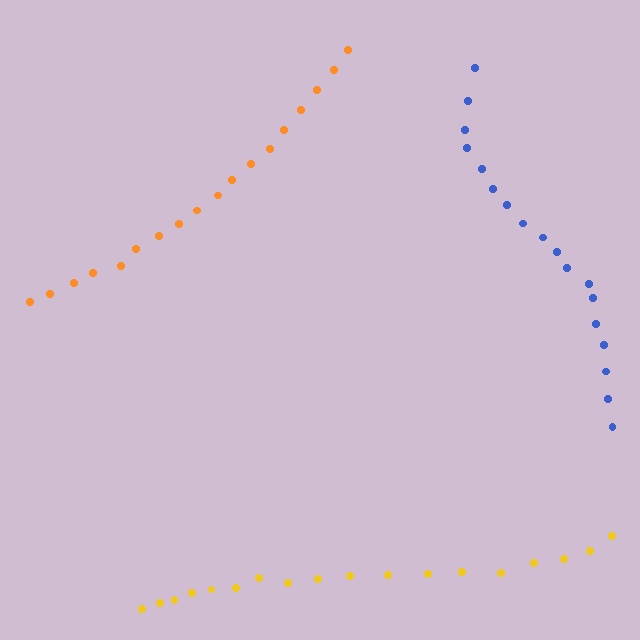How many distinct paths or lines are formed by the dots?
There are 3 distinct paths.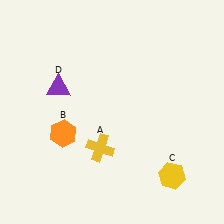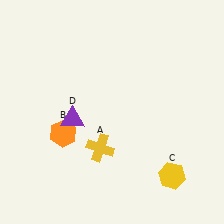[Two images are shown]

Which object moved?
The purple triangle (D) moved down.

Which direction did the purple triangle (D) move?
The purple triangle (D) moved down.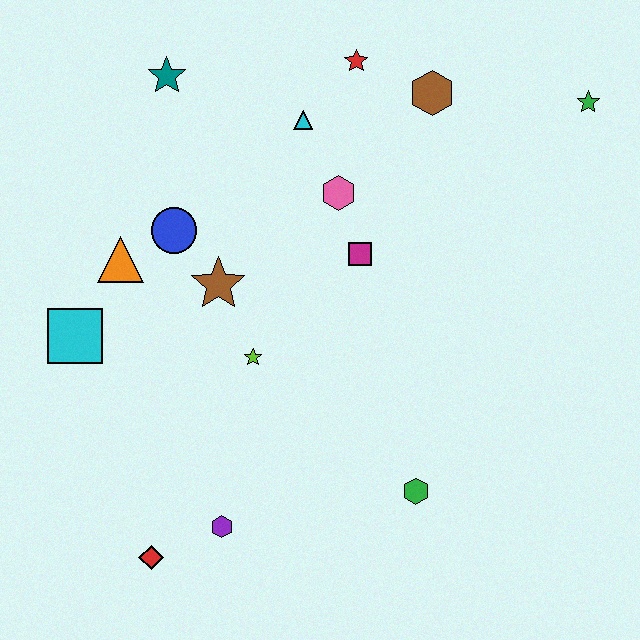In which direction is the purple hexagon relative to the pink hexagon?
The purple hexagon is below the pink hexagon.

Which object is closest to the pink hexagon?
The magenta square is closest to the pink hexagon.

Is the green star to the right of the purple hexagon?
Yes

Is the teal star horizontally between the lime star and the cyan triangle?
No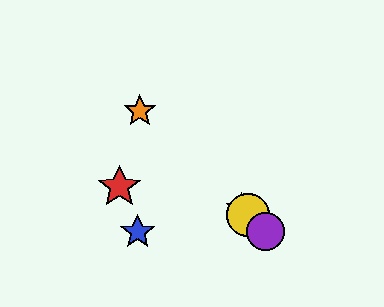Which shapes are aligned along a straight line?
The green star, the yellow circle, the purple circle, the orange star are aligned along a straight line.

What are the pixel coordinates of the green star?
The green star is at (241, 208).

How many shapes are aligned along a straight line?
4 shapes (the green star, the yellow circle, the purple circle, the orange star) are aligned along a straight line.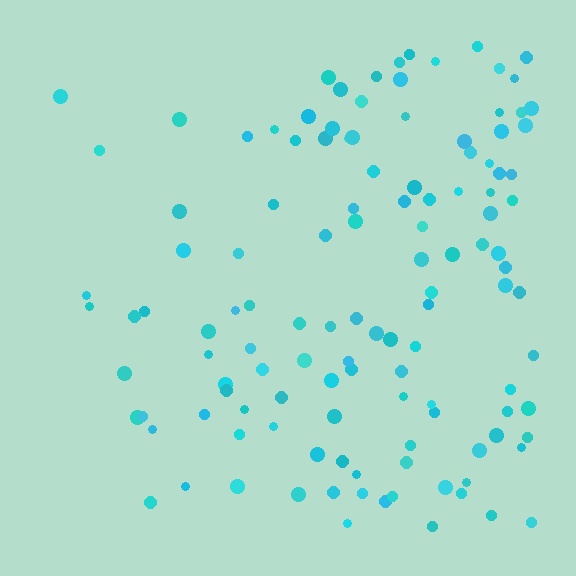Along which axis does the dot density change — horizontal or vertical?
Horizontal.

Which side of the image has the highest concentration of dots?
The right.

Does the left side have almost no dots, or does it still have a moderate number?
Still a moderate number, just noticeably fewer than the right.